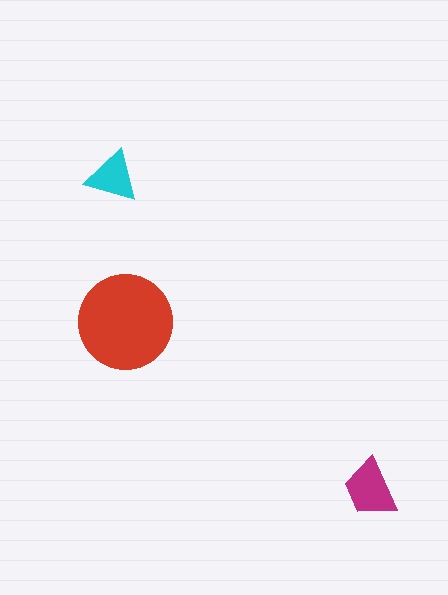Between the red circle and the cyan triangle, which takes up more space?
The red circle.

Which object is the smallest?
The cyan triangle.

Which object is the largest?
The red circle.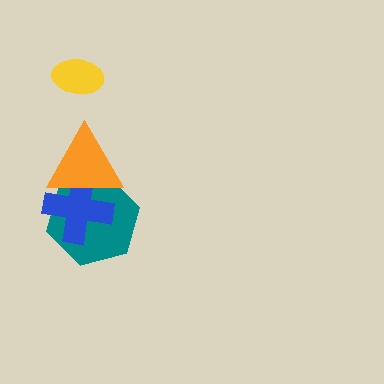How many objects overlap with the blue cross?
2 objects overlap with the blue cross.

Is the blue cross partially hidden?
Yes, it is partially covered by another shape.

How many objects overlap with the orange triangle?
2 objects overlap with the orange triangle.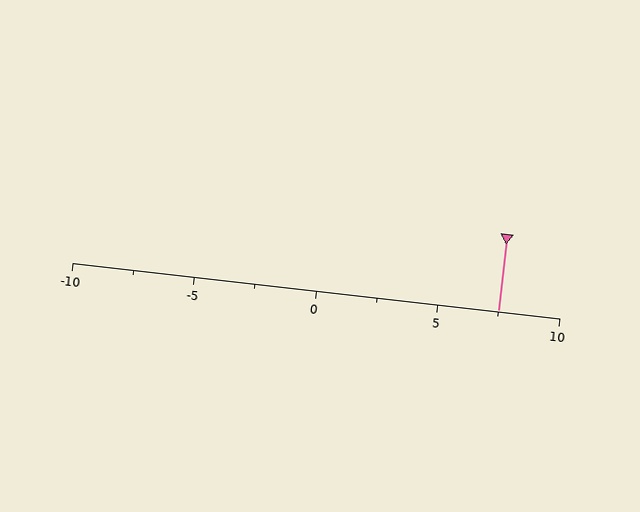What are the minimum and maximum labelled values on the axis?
The axis runs from -10 to 10.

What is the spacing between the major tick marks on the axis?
The major ticks are spaced 5 apart.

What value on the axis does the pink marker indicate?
The marker indicates approximately 7.5.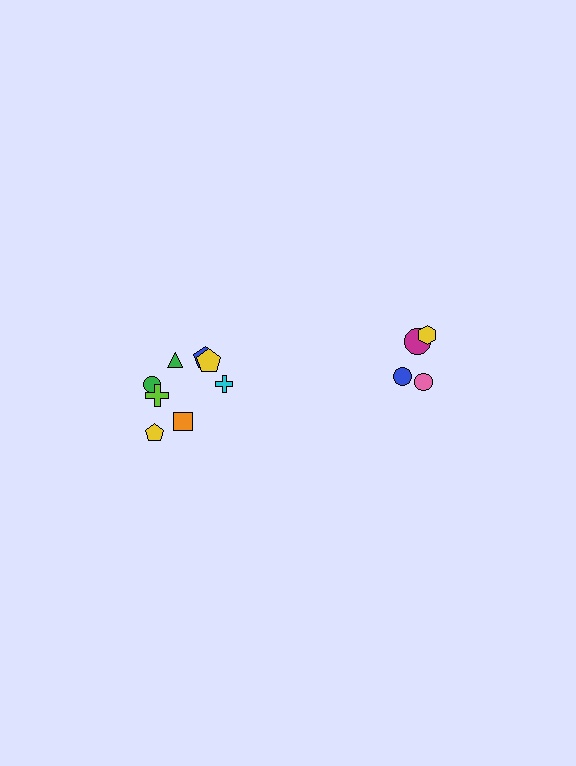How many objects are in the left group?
There are 8 objects.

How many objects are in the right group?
There are 4 objects.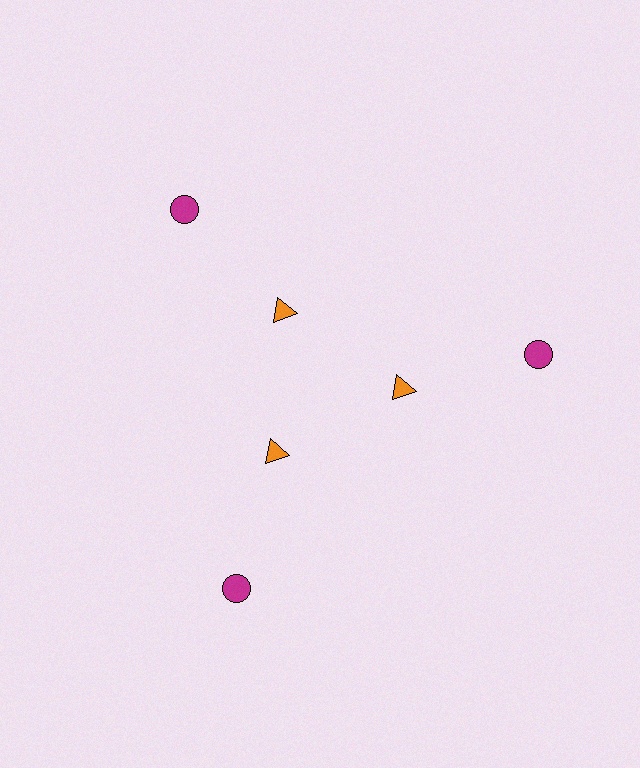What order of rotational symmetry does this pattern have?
This pattern has 3-fold rotational symmetry.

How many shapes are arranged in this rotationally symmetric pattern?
There are 6 shapes, arranged in 3 groups of 2.